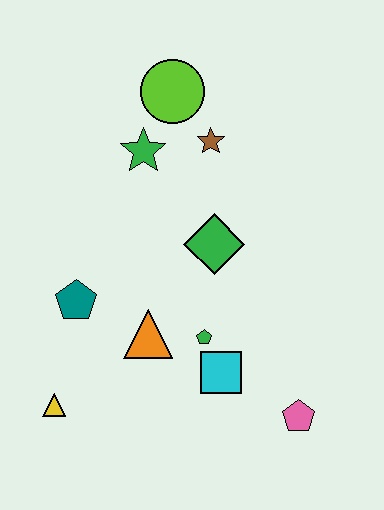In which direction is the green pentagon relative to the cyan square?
The green pentagon is above the cyan square.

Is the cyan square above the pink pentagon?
Yes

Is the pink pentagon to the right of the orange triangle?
Yes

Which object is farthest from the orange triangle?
The lime circle is farthest from the orange triangle.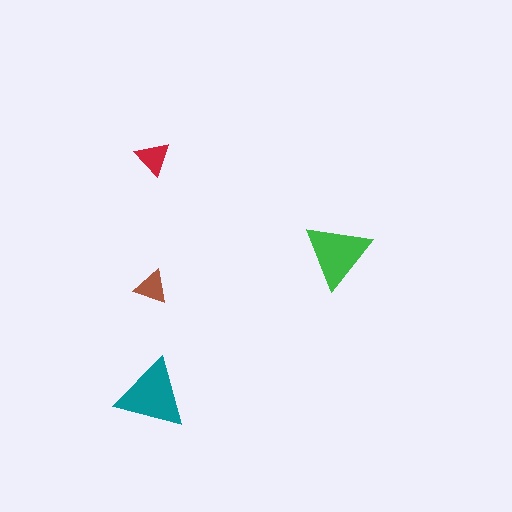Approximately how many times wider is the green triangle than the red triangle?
About 2 times wider.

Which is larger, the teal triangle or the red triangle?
The teal one.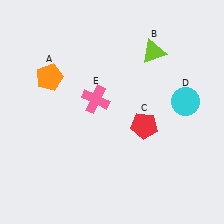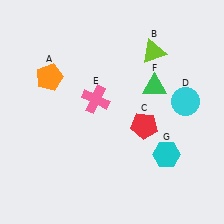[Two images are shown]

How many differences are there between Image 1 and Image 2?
There are 2 differences between the two images.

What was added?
A green triangle (F), a cyan hexagon (G) were added in Image 2.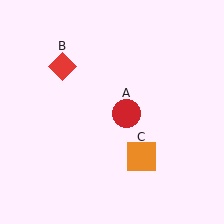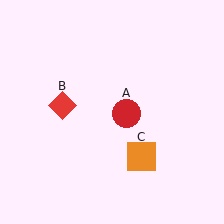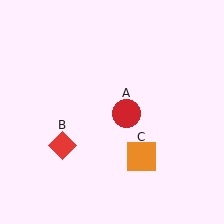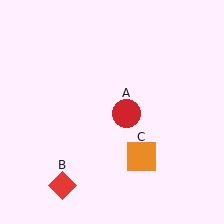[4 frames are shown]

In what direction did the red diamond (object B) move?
The red diamond (object B) moved down.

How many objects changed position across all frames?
1 object changed position: red diamond (object B).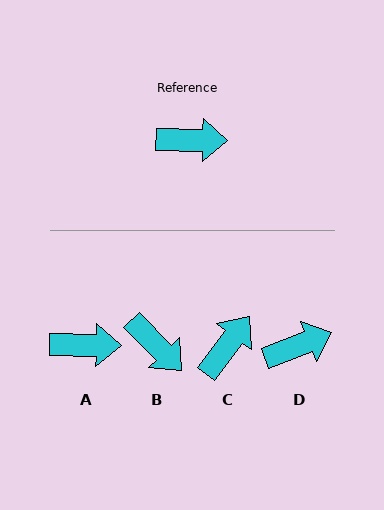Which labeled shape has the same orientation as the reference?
A.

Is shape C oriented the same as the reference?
No, it is off by about 53 degrees.